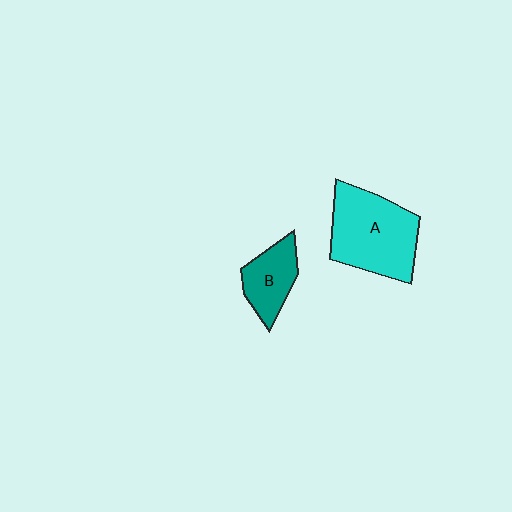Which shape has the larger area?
Shape A (cyan).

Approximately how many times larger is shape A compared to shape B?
Approximately 2.0 times.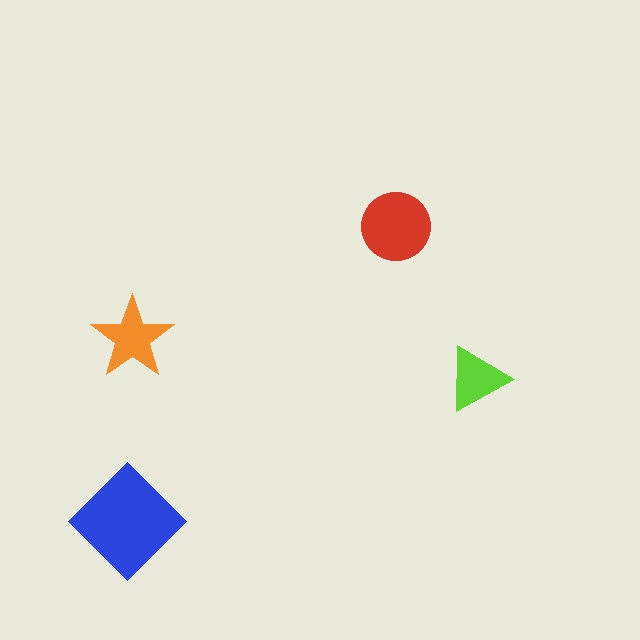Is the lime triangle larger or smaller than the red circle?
Smaller.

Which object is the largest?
The blue diamond.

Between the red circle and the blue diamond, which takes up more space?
The blue diamond.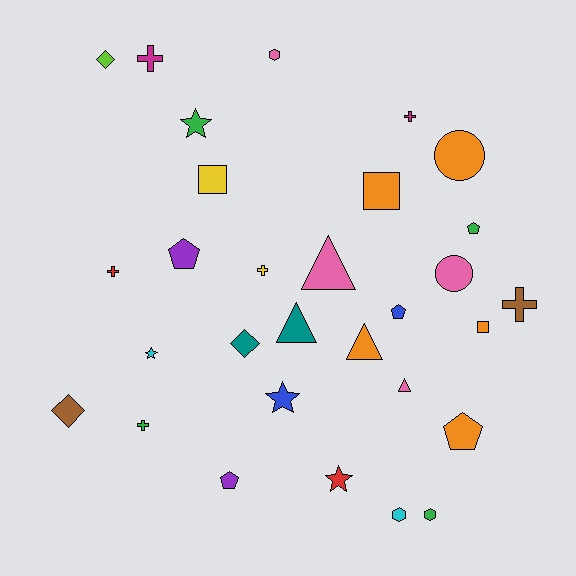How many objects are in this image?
There are 30 objects.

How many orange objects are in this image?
There are 5 orange objects.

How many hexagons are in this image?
There are 3 hexagons.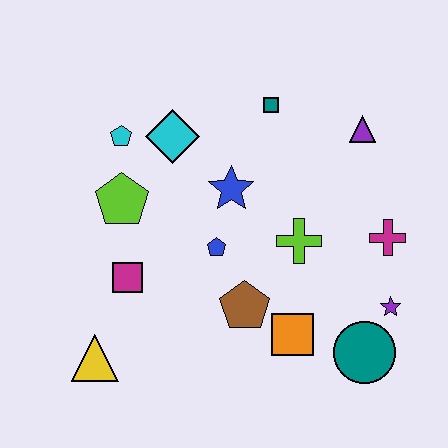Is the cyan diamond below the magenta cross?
No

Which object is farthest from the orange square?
The cyan pentagon is farthest from the orange square.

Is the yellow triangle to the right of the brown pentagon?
No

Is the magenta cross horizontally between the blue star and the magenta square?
No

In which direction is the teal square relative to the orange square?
The teal square is above the orange square.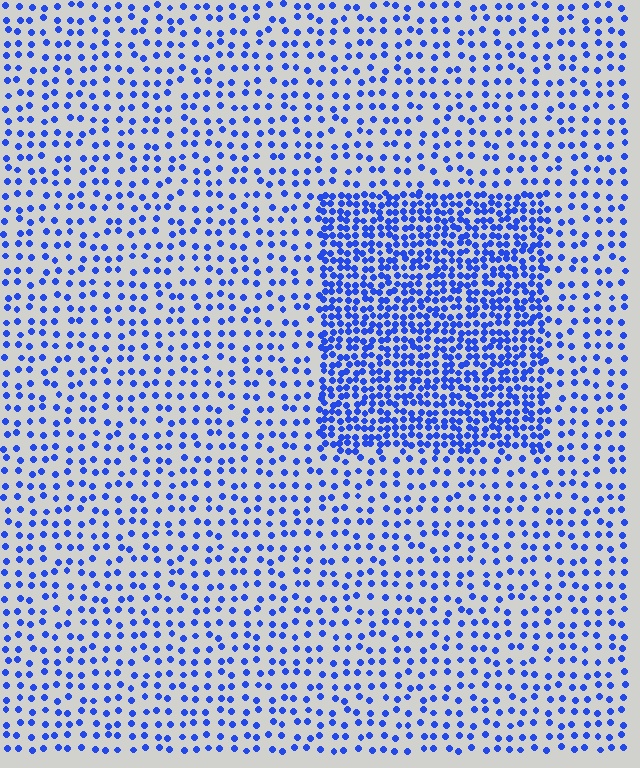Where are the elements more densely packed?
The elements are more densely packed inside the rectangle boundary.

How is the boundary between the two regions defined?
The boundary is defined by a change in element density (approximately 2.5x ratio). All elements are the same color, size, and shape.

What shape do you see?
I see a rectangle.